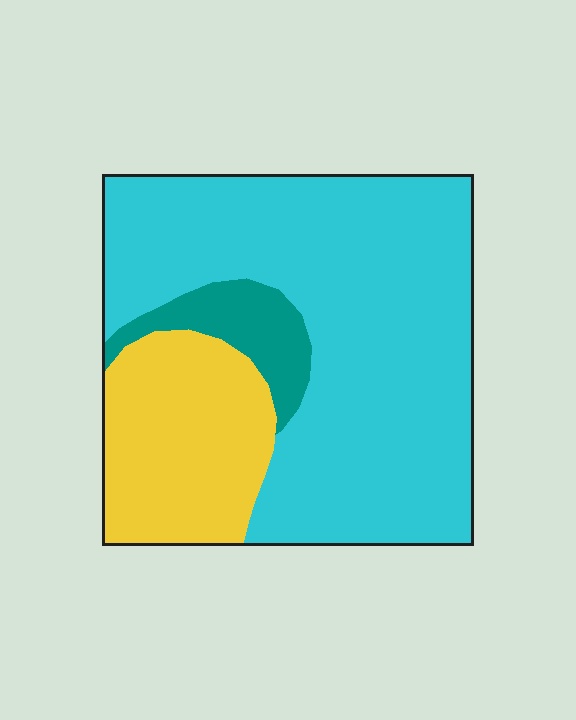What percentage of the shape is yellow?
Yellow covers around 25% of the shape.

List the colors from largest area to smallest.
From largest to smallest: cyan, yellow, teal.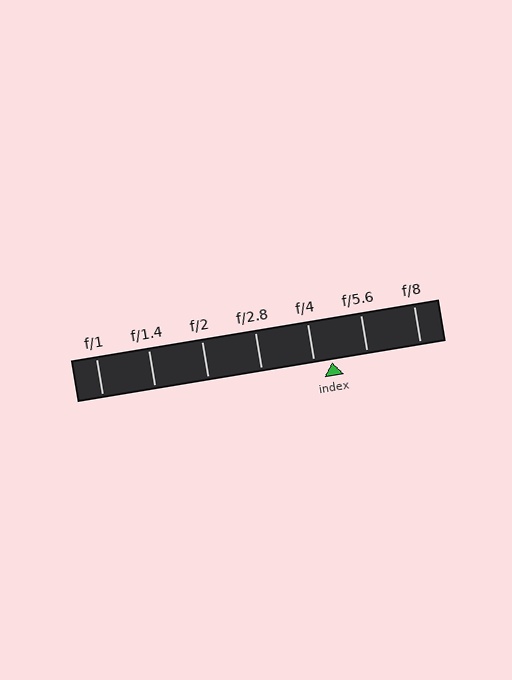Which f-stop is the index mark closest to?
The index mark is closest to f/4.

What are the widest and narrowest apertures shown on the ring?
The widest aperture shown is f/1 and the narrowest is f/8.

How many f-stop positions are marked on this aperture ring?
There are 7 f-stop positions marked.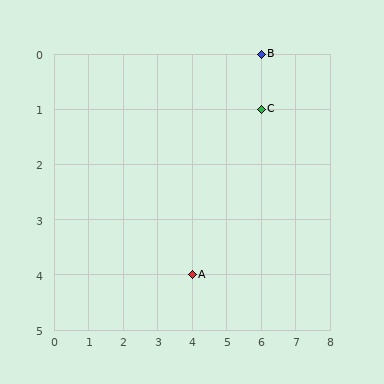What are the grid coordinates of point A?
Point A is at grid coordinates (4, 4).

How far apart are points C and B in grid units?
Points C and B are 1 row apart.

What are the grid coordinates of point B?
Point B is at grid coordinates (6, 0).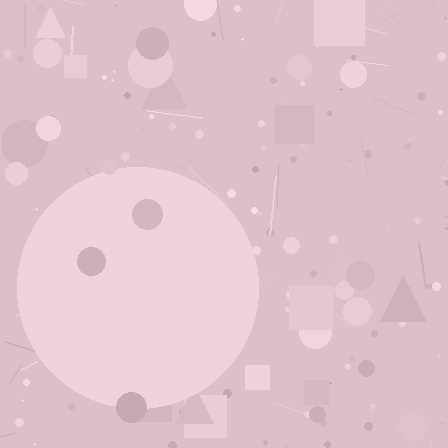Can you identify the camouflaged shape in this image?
The camouflaged shape is a circle.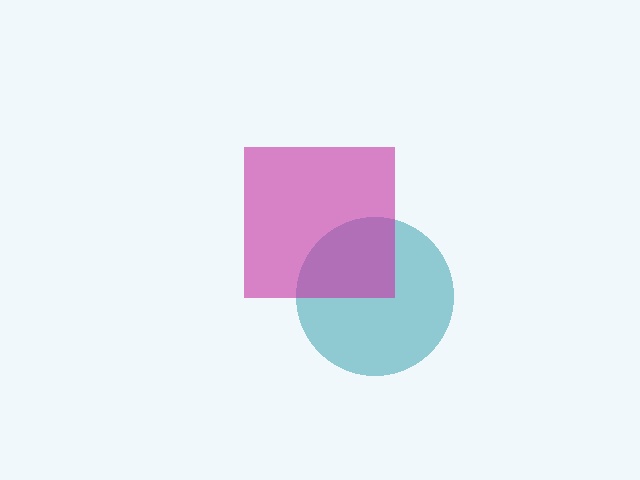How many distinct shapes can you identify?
There are 2 distinct shapes: a teal circle, a magenta square.